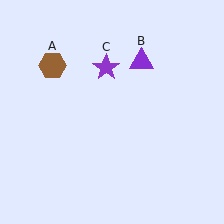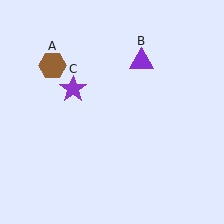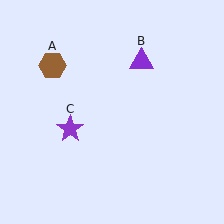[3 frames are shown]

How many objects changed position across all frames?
1 object changed position: purple star (object C).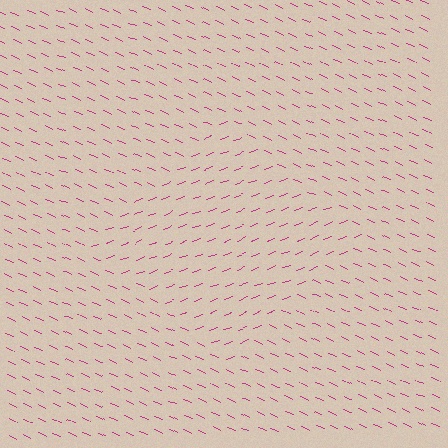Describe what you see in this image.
The image is filled with small magenta line segments. A diamond region in the image has lines oriented differently from the surrounding lines, creating a visible texture boundary.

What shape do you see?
I see a diamond.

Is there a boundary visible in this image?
Yes, there is a texture boundary formed by a change in line orientation.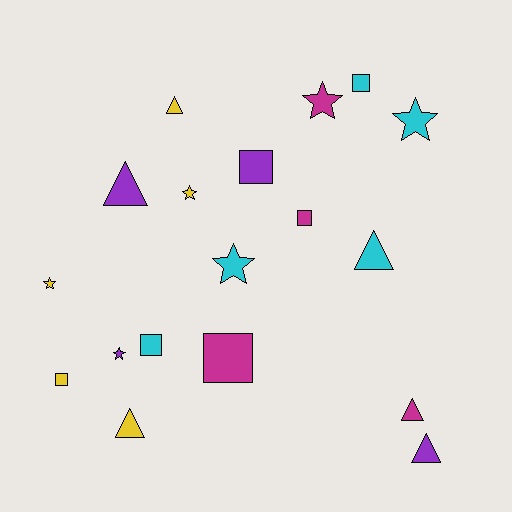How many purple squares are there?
There is 1 purple square.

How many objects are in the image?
There are 18 objects.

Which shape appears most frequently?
Square, with 6 objects.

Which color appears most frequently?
Yellow, with 5 objects.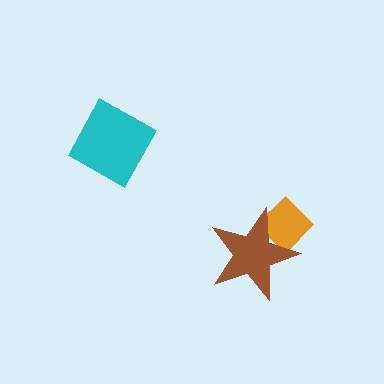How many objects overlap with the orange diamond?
1 object overlaps with the orange diamond.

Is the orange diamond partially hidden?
Yes, it is partially covered by another shape.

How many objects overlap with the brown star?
1 object overlaps with the brown star.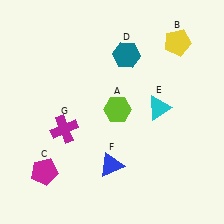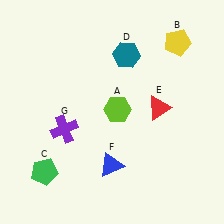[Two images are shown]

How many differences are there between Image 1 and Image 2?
There are 3 differences between the two images.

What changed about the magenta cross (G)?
In Image 1, G is magenta. In Image 2, it changed to purple.